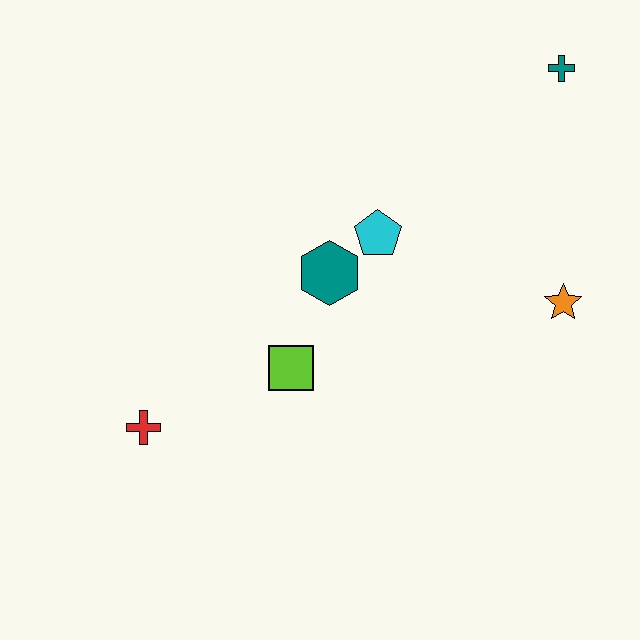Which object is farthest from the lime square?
The teal cross is farthest from the lime square.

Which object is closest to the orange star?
The cyan pentagon is closest to the orange star.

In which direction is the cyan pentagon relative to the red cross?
The cyan pentagon is to the right of the red cross.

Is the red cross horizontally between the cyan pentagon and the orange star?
No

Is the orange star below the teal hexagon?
Yes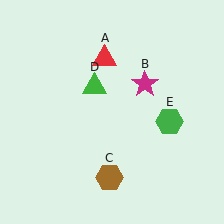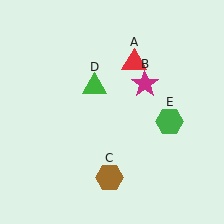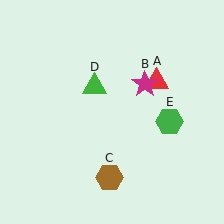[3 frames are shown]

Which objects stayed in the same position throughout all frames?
Magenta star (object B) and brown hexagon (object C) and green triangle (object D) and green hexagon (object E) remained stationary.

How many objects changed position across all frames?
1 object changed position: red triangle (object A).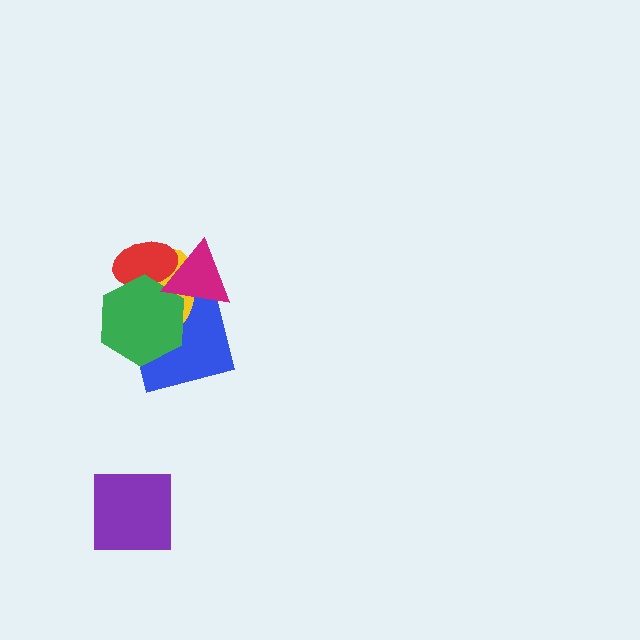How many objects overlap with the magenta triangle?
4 objects overlap with the magenta triangle.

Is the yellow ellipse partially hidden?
Yes, it is partially covered by another shape.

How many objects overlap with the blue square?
3 objects overlap with the blue square.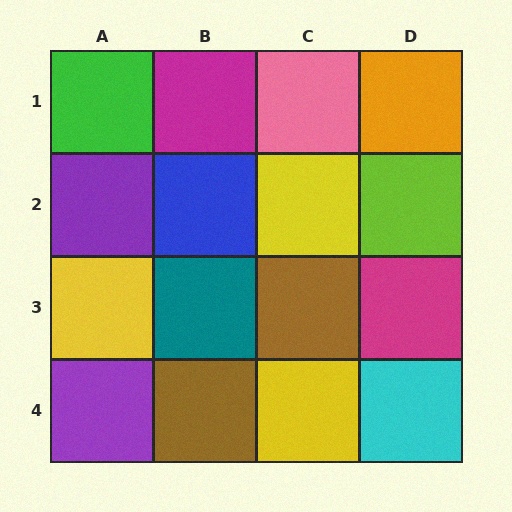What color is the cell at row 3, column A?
Yellow.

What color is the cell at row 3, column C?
Brown.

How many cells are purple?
2 cells are purple.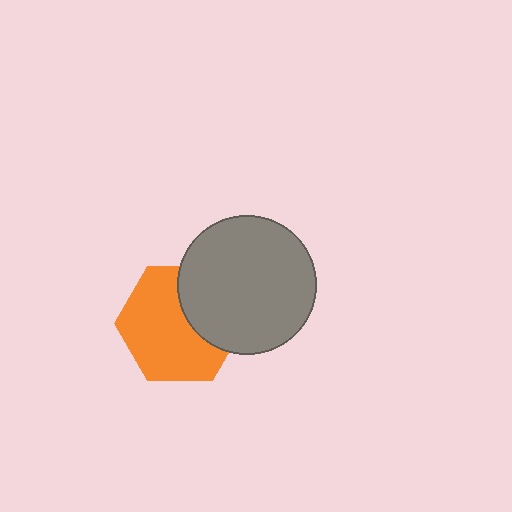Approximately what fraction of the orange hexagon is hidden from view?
Roughly 34% of the orange hexagon is hidden behind the gray circle.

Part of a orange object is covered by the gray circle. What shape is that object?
It is a hexagon.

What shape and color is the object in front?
The object in front is a gray circle.